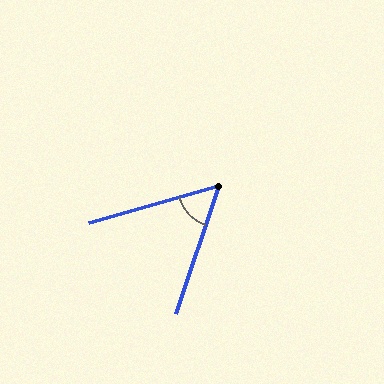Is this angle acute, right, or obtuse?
It is acute.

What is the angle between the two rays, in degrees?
Approximately 56 degrees.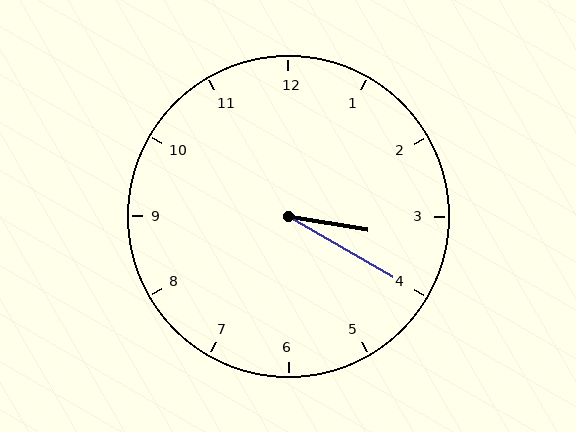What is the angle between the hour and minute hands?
Approximately 20 degrees.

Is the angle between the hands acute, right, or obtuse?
It is acute.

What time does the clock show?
3:20.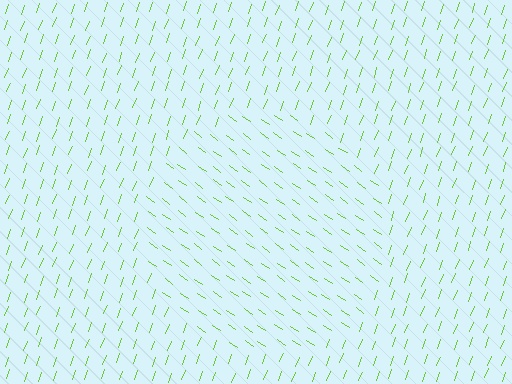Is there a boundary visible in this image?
Yes, there is a texture boundary formed by a change in line orientation.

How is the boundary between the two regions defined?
The boundary is defined purely by a change in line orientation (approximately 75 degrees difference). All lines are the same color and thickness.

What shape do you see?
I see a circle.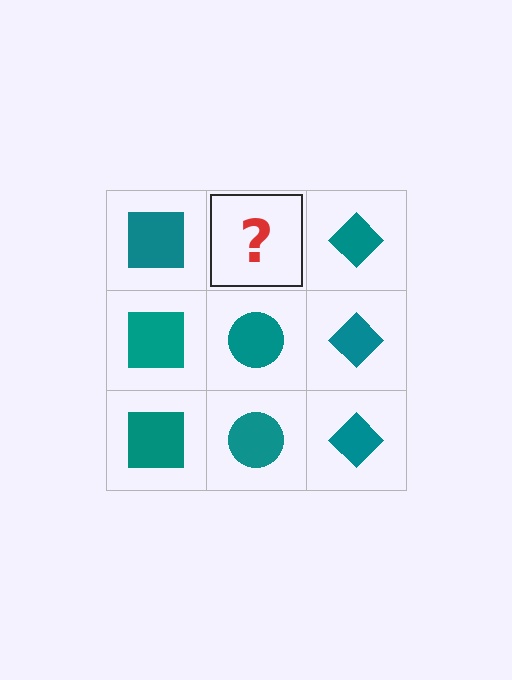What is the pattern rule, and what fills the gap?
The rule is that each column has a consistent shape. The gap should be filled with a teal circle.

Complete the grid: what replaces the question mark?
The question mark should be replaced with a teal circle.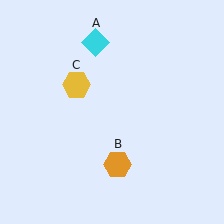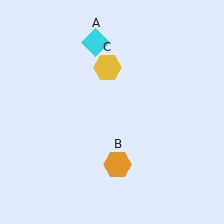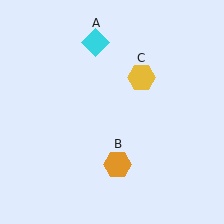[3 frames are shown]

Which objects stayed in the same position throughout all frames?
Cyan diamond (object A) and orange hexagon (object B) remained stationary.